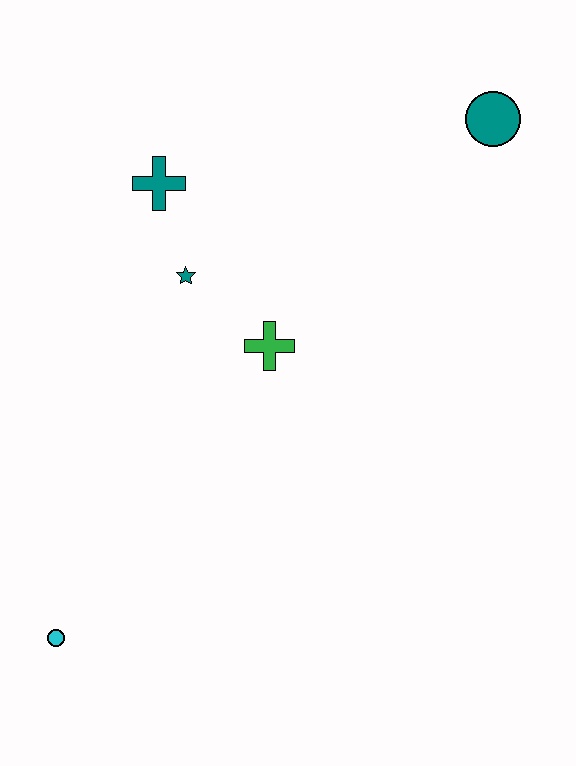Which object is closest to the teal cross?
The teal star is closest to the teal cross.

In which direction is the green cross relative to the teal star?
The green cross is to the right of the teal star.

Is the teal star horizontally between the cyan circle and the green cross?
Yes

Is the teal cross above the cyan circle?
Yes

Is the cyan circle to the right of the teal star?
No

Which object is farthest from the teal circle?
The cyan circle is farthest from the teal circle.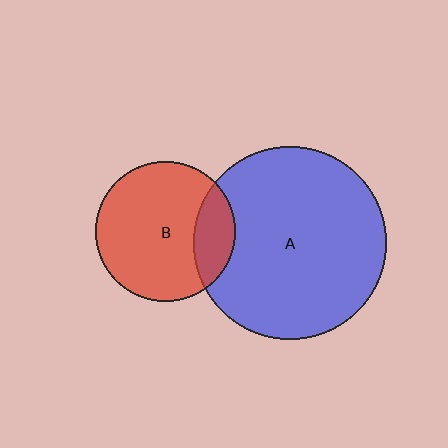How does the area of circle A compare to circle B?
Approximately 1.9 times.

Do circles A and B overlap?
Yes.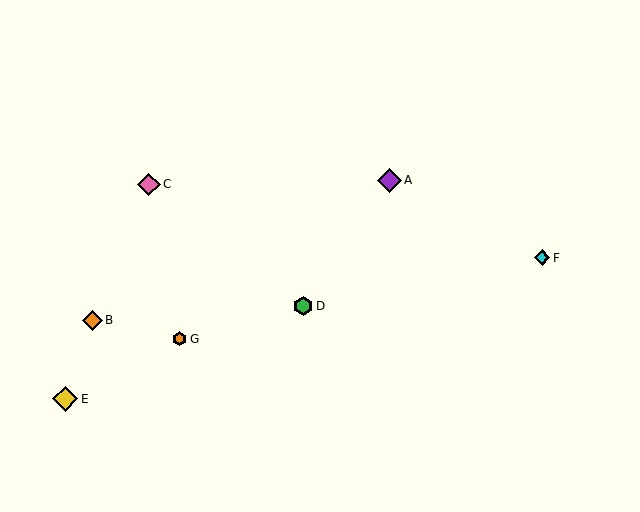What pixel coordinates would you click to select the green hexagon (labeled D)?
Click at (303, 306) to select the green hexagon D.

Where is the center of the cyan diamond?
The center of the cyan diamond is at (542, 258).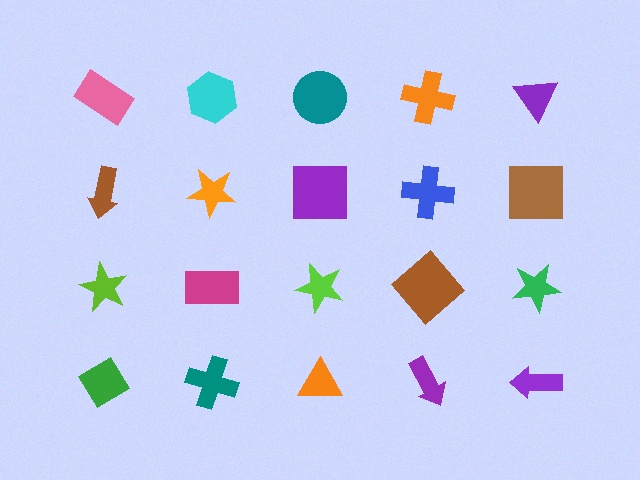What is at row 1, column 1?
A pink rectangle.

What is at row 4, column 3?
An orange triangle.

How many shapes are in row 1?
5 shapes.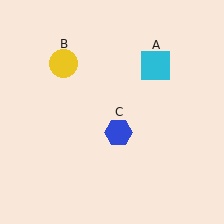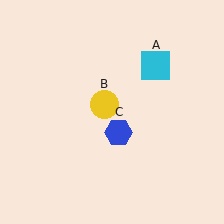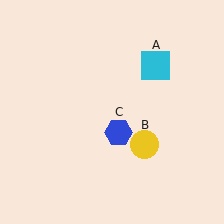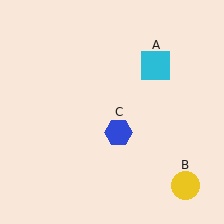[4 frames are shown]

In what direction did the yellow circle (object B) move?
The yellow circle (object B) moved down and to the right.